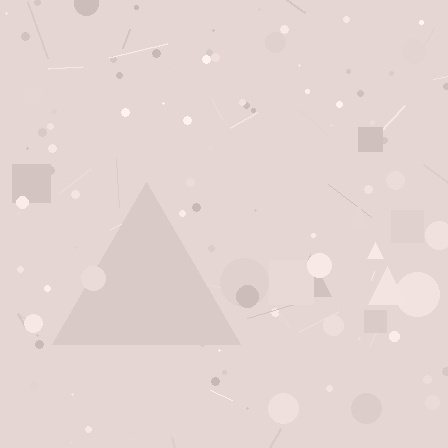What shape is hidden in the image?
A triangle is hidden in the image.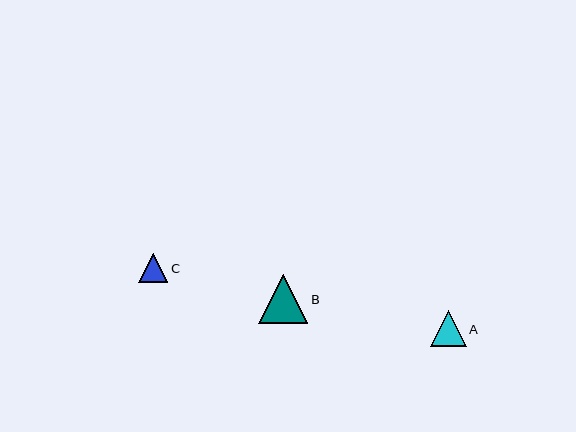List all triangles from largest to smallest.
From largest to smallest: B, A, C.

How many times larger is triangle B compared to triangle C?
Triangle B is approximately 1.7 times the size of triangle C.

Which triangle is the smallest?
Triangle C is the smallest with a size of approximately 29 pixels.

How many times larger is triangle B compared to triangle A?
Triangle B is approximately 1.4 times the size of triangle A.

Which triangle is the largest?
Triangle B is the largest with a size of approximately 49 pixels.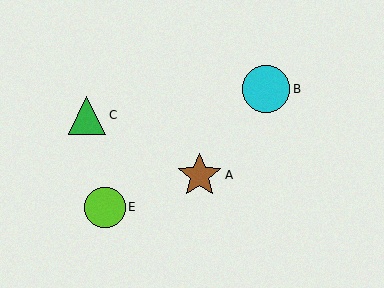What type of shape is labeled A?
Shape A is a brown star.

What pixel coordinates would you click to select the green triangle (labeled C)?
Click at (87, 115) to select the green triangle C.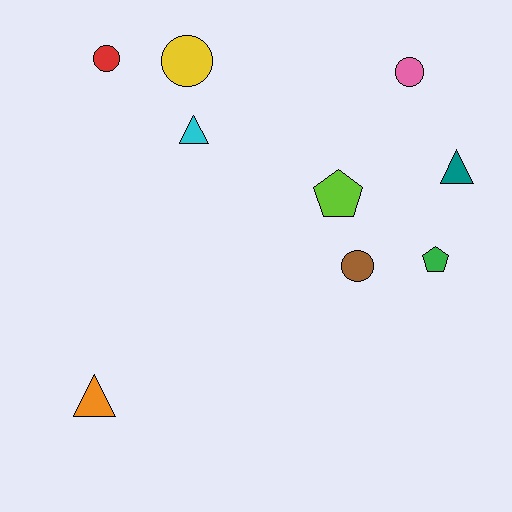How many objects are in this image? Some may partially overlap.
There are 9 objects.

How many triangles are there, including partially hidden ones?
There are 3 triangles.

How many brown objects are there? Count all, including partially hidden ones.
There is 1 brown object.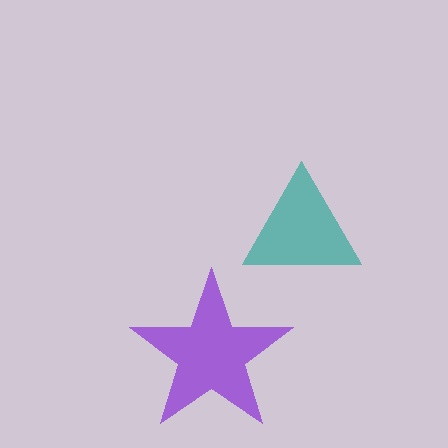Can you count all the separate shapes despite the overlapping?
Yes, there are 2 separate shapes.